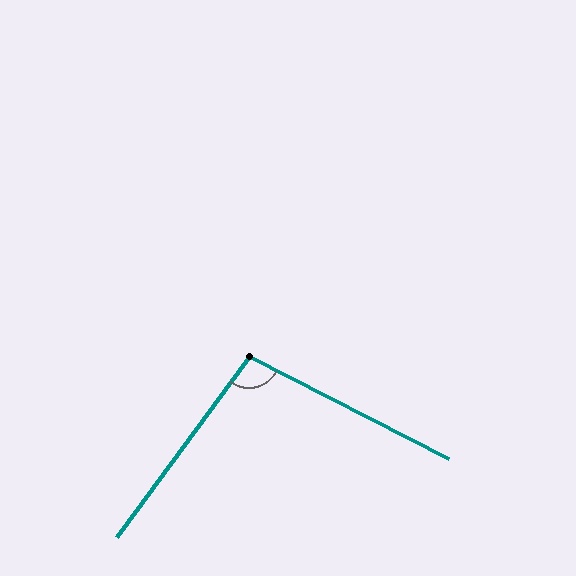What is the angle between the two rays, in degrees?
Approximately 99 degrees.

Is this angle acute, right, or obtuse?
It is obtuse.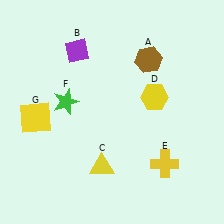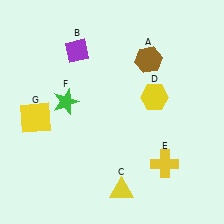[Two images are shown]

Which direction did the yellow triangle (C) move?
The yellow triangle (C) moved down.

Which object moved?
The yellow triangle (C) moved down.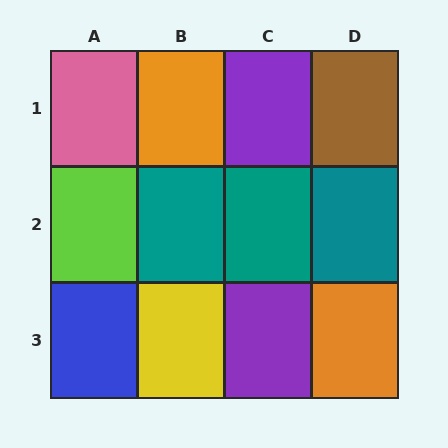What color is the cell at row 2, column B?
Teal.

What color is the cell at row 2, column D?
Teal.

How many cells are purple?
2 cells are purple.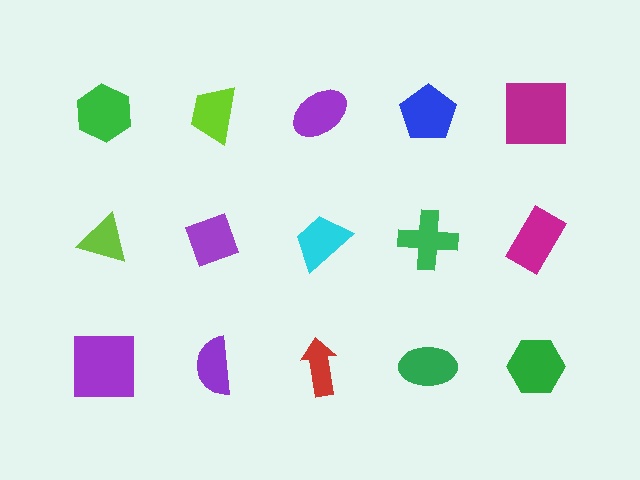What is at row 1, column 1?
A green hexagon.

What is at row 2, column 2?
A purple diamond.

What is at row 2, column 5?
A magenta rectangle.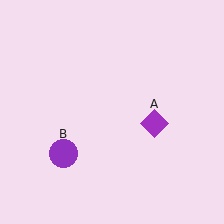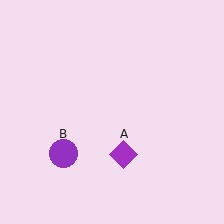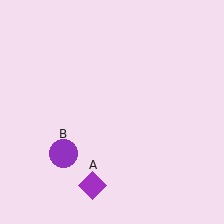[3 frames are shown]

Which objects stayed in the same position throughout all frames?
Purple circle (object B) remained stationary.